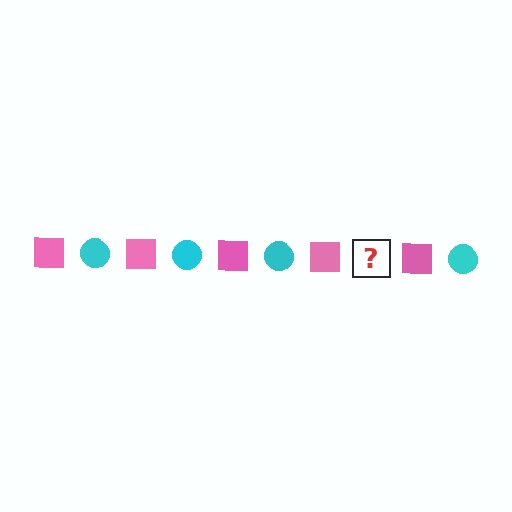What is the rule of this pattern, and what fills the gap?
The rule is that the pattern alternates between pink square and cyan circle. The gap should be filled with a cyan circle.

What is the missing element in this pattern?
The missing element is a cyan circle.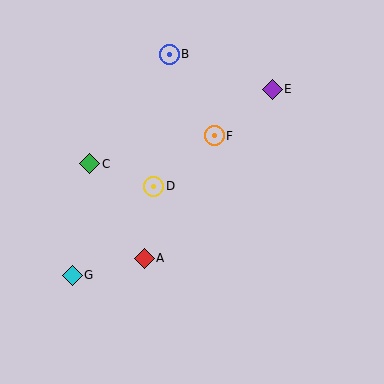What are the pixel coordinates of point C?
Point C is at (90, 164).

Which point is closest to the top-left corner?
Point B is closest to the top-left corner.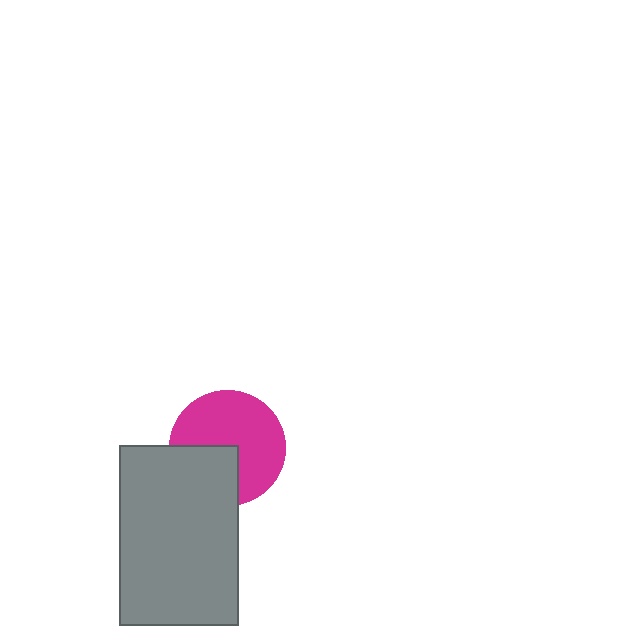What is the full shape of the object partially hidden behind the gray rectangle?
The partially hidden object is a magenta circle.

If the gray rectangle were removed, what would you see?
You would see the complete magenta circle.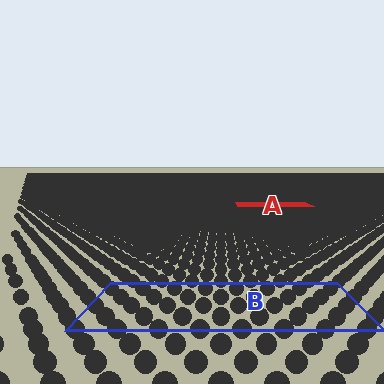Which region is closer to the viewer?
Region B is closer. The texture elements there are larger and more spread out.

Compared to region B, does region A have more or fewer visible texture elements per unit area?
Region A has more texture elements per unit area — they are packed more densely because it is farther away.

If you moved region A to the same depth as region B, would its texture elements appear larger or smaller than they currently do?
They would appear larger. At a closer depth, the same texture elements are projected at a bigger on-screen size.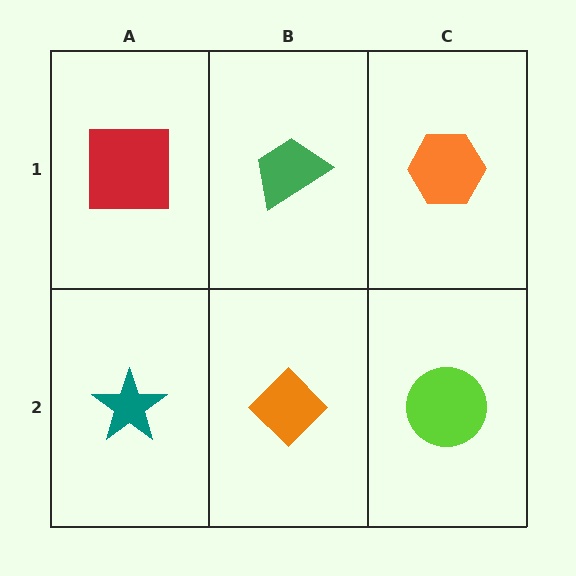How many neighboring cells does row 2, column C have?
2.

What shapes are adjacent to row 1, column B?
An orange diamond (row 2, column B), a red square (row 1, column A), an orange hexagon (row 1, column C).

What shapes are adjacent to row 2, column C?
An orange hexagon (row 1, column C), an orange diamond (row 2, column B).